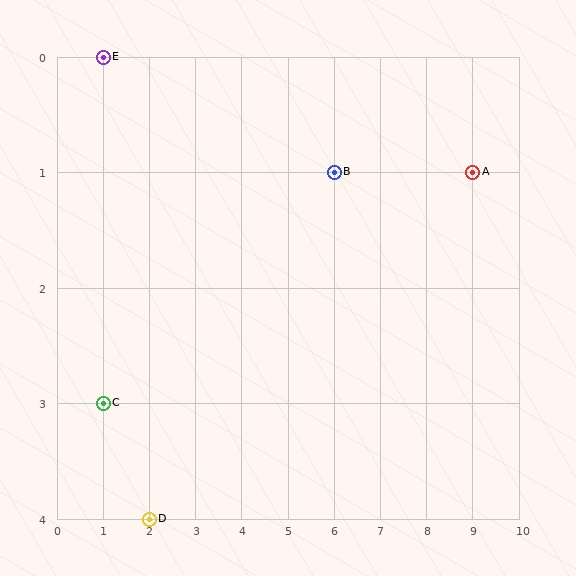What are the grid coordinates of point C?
Point C is at grid coordinates (1, 3).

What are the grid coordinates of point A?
Point A is at grid coordinates (9, 1).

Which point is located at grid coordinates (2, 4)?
Point D is at (2, 4).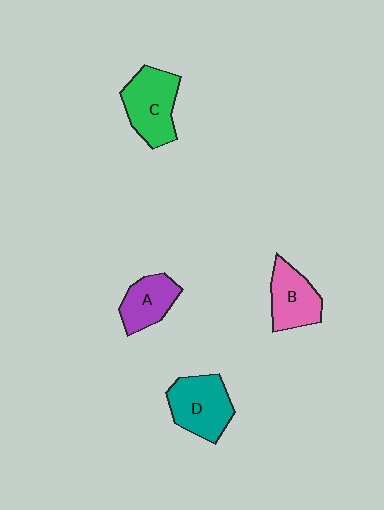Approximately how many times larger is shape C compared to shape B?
Approximately 1.2 times.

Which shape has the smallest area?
Shape A (purple).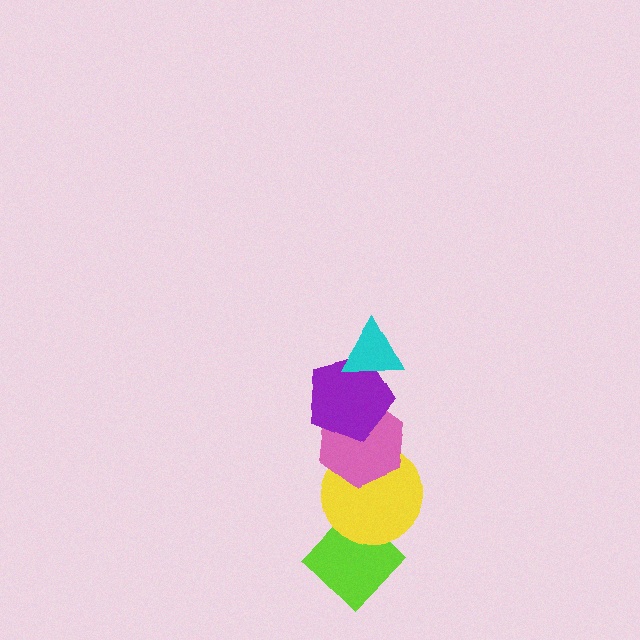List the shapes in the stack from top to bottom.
From top to bottom: the cyan triangle, the purple pentagon, the pink hexagon, the yellow circle, the lime diamond.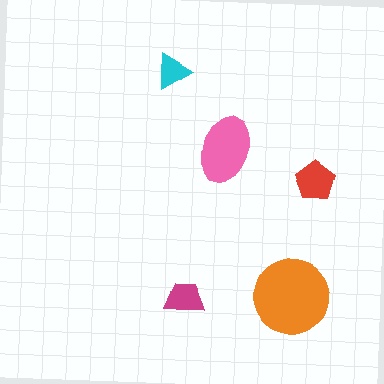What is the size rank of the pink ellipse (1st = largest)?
2nd.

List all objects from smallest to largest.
The cyan triangle, the magenta trapezoid, the red pentagon, the pink ellipse, the orange circle.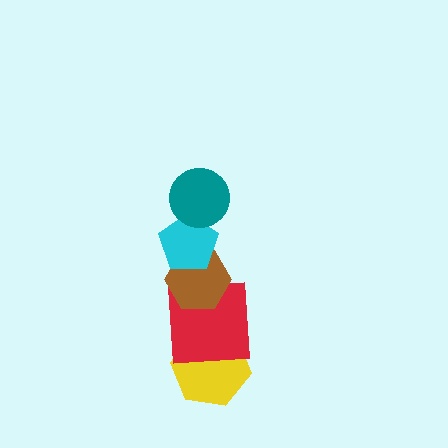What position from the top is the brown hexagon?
The brown hexagon is 3rd from the top.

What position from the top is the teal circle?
The teal circle is 1st from the top.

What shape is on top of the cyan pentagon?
The teal circle is on top of the cyan pentagon.